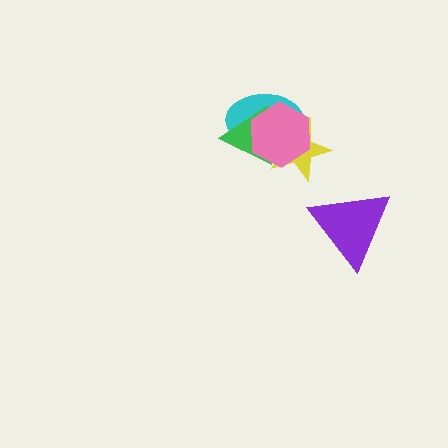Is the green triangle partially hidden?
Yes, it is partially covered by another shape.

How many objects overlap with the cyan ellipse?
3 objects overlap with the cyan ellipse.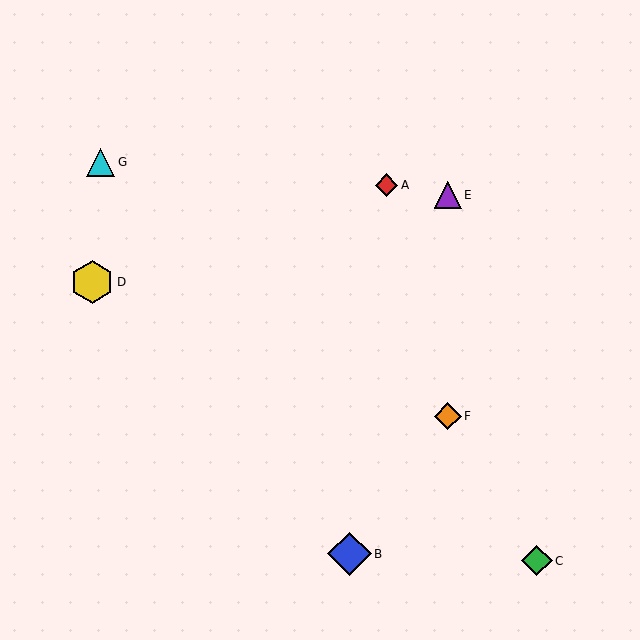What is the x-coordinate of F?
Object F is at x≈448.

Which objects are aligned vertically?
Objects E, F are aligned vertically.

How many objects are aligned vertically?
2 objects (E, F) are aligned vertically.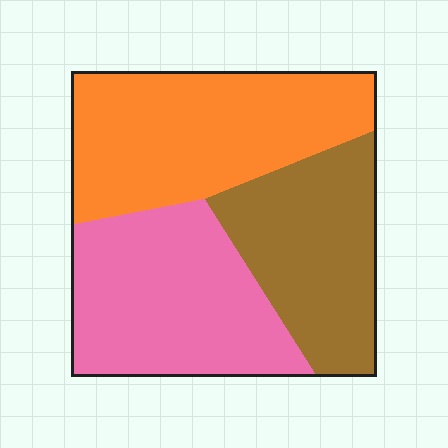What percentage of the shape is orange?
Orange takes up about three eighths (3/8) of the shape.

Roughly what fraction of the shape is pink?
Pink takes up about one third (1/3) of the shape.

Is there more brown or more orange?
Orange.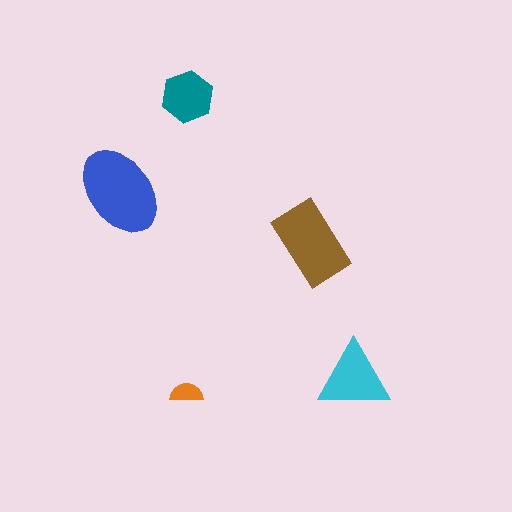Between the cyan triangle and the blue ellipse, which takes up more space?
The blue ellipse.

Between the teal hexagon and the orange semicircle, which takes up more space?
The teal hexagon.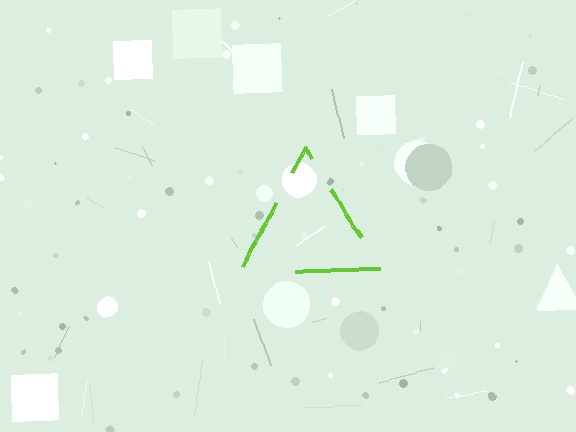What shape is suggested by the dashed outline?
The dashed outline suggests a triangle.